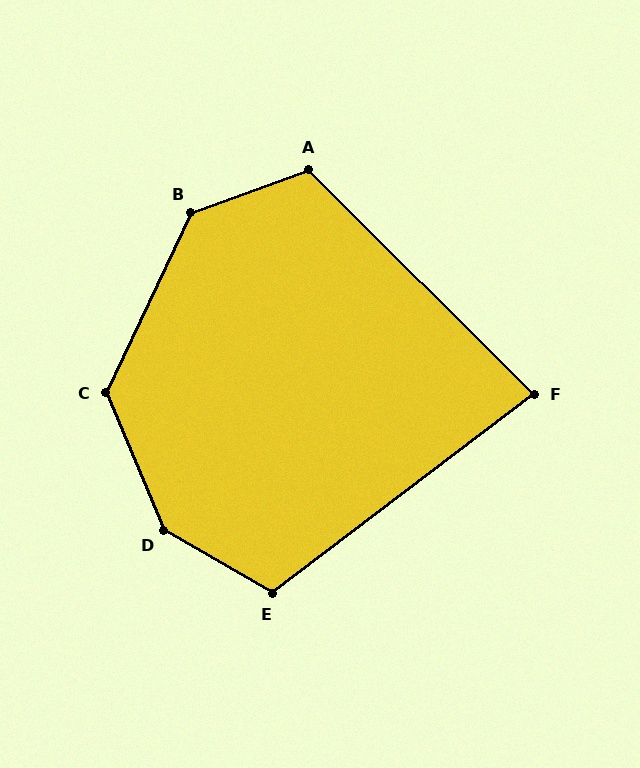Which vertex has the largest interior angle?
D, at approximately 143 degrees.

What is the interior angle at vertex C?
Approximately 132 degrees (obtuse).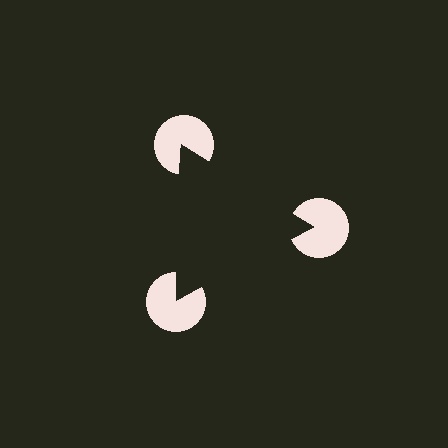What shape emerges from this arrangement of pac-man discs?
An illusory triangle — its edges are inferred from the aligned wedge cuts in the pac-man discs, not physically drawn.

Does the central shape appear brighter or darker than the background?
It typically appears slightly darker than the background, even though no actual brightness change is drawn.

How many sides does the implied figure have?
3 sides.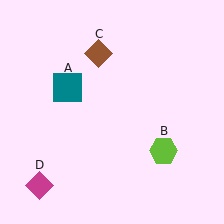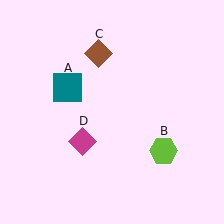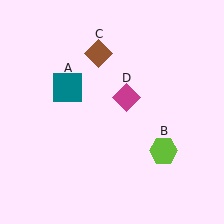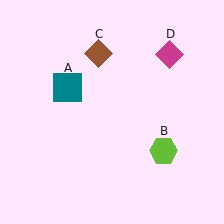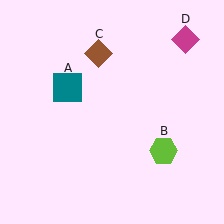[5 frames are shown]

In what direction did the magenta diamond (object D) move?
The magenta diamond (object D) moved up and to the right.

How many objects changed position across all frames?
1 object changed position: magenta diamond (object D).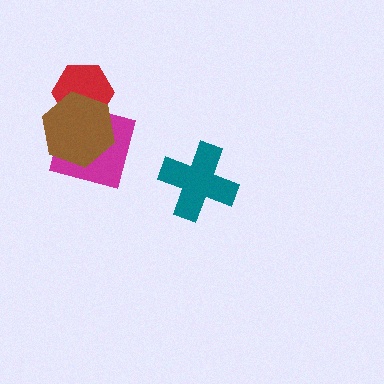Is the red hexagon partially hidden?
Yes, it is partially covered by another shape.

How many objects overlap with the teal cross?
0 objects overlap with the teal cross.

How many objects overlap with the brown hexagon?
2 objects overlap with the brown hexagon.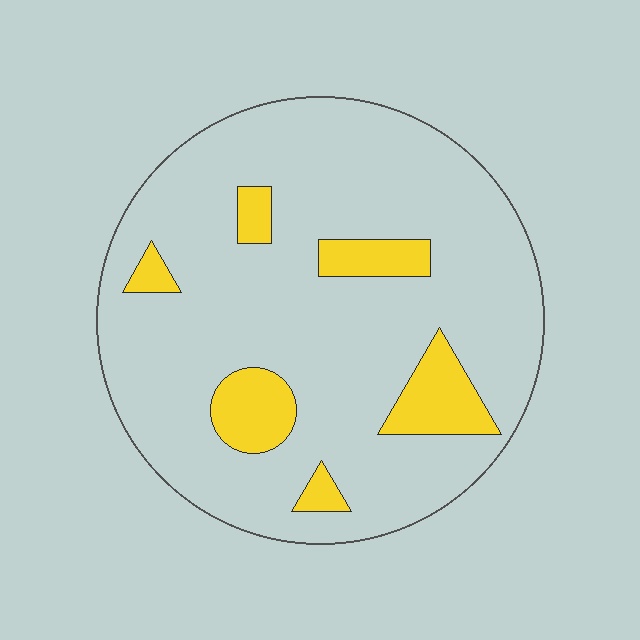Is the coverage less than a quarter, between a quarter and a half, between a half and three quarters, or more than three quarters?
Less than a quarter.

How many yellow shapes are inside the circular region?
6.